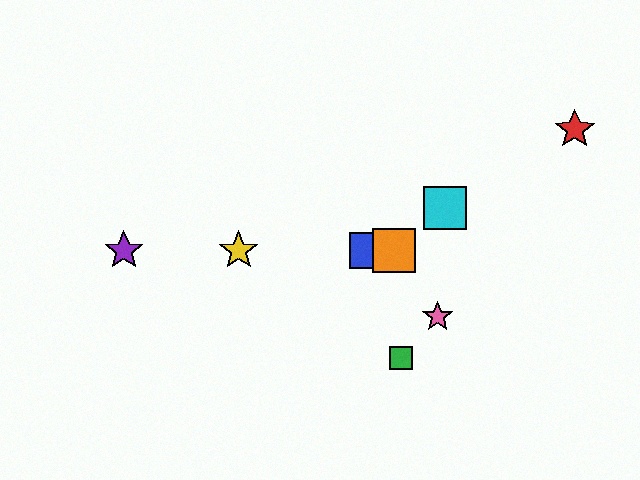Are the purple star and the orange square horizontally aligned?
Yes, both are at y≈250.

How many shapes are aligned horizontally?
4 shapes (the blue square, the yellow star, the purple star, the orange square) are aligned horizontally.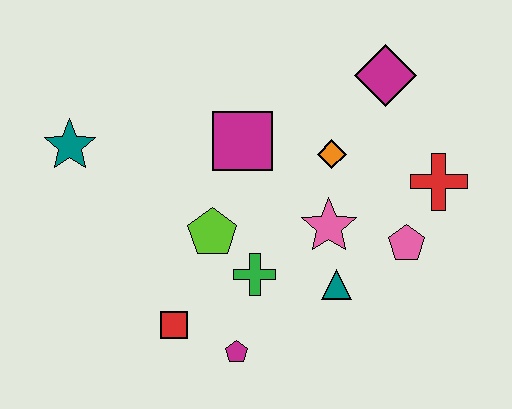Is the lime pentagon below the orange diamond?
Yes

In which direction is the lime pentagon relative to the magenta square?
The lime pentagon is below the magenta square.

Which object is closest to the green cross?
The lime pentagon is closest to the green cross.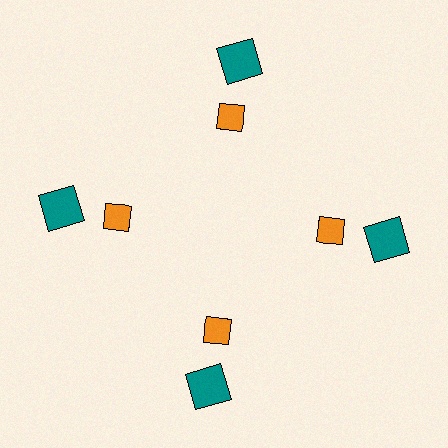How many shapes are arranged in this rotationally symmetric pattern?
There are 8 shapes, arranged in 4 groups of 2.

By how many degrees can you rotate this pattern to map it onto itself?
The pattern maps onto itself every 90 degrees of rotation.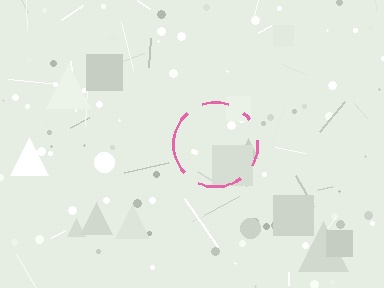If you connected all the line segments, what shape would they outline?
They would outline a circle.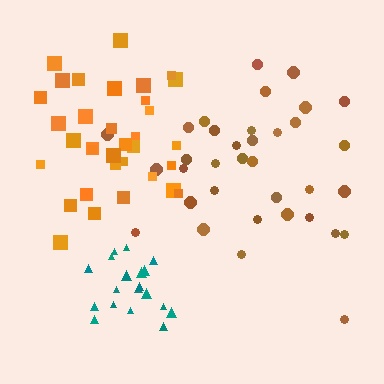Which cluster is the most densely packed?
Teal.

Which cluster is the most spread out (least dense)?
Brown.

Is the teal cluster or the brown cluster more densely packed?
Teal.